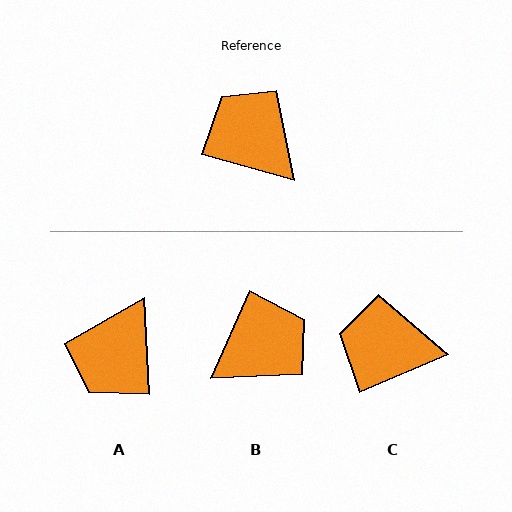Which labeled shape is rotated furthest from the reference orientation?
A, about 109 degrees away.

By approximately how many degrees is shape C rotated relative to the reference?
Approximately 38 degrees counter-clockwise.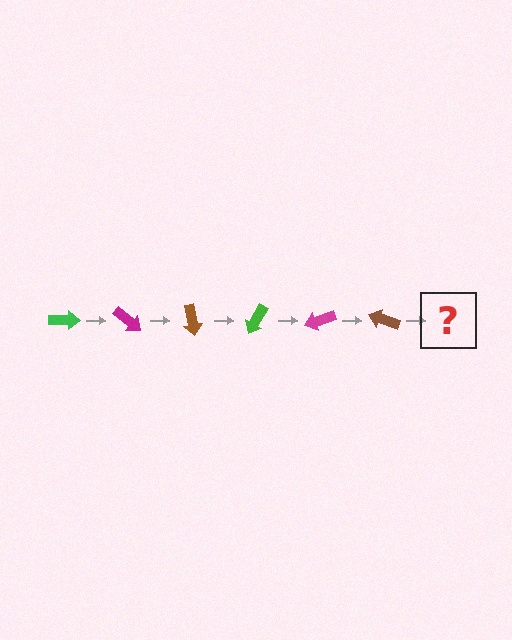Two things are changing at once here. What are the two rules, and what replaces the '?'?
The two rules are that it rotates 40 degrees each step and the color cycles through green, magenta, and brown. The '?' should be a green arrow, rotated 240 degrees from the start.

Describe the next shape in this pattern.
It should be a green arrow, rotated 240 degrees from the start.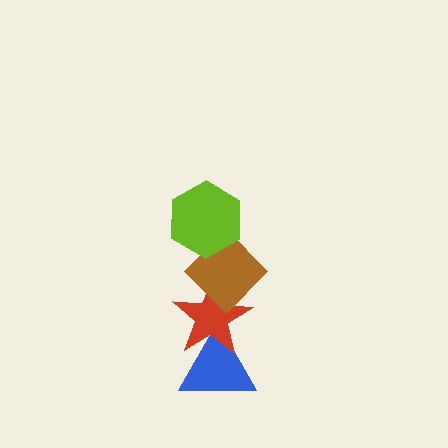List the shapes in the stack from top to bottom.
From top to bottom: the lime hexagon, the brown diamond, the red star, the blue triangle.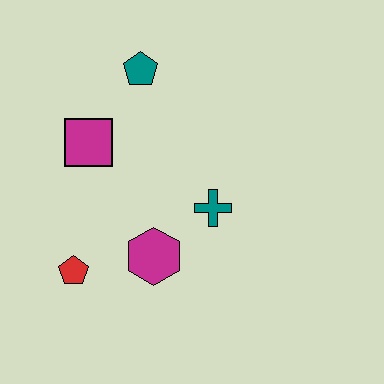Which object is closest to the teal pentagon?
The magenta square is closest to the teal pentagon.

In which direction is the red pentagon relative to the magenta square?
The red pentagon is below the magenta square.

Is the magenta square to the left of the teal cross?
Yes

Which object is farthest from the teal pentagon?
The red pentagon is farthest from the teal pentagon.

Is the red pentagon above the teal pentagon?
No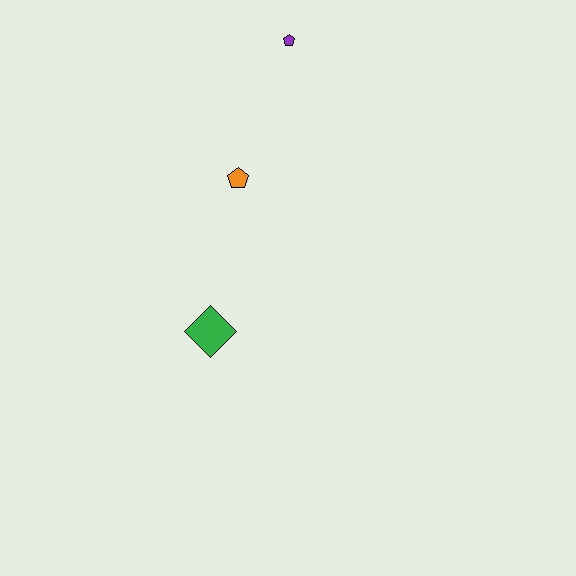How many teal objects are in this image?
There are no teal objects.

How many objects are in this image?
There are 3 objects.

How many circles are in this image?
There are no circles.